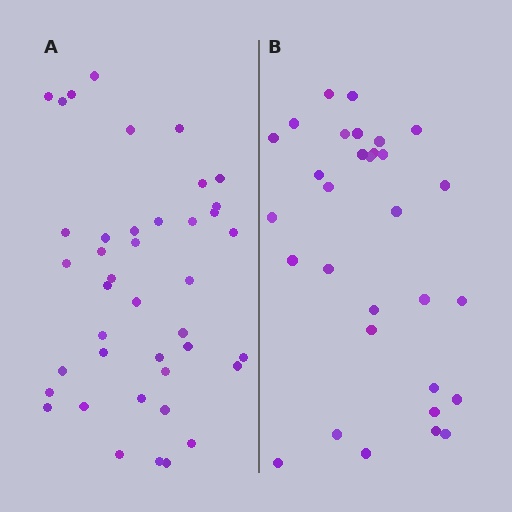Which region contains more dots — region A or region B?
Region A (the left region) has more dots.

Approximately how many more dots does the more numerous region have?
Region A has roughly 10 or so more dots than region B.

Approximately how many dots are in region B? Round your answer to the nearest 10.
About 30 dots. (The exact count is 31, which rounds to 30.)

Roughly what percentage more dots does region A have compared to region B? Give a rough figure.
About 30% more.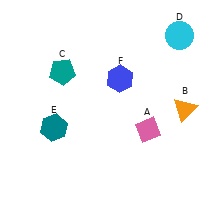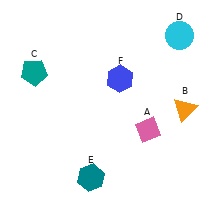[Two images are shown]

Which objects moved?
The objects that moved are: the teal pentagon (C), the teal hexagon (E).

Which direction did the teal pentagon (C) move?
The teal pentagon (C) moved left.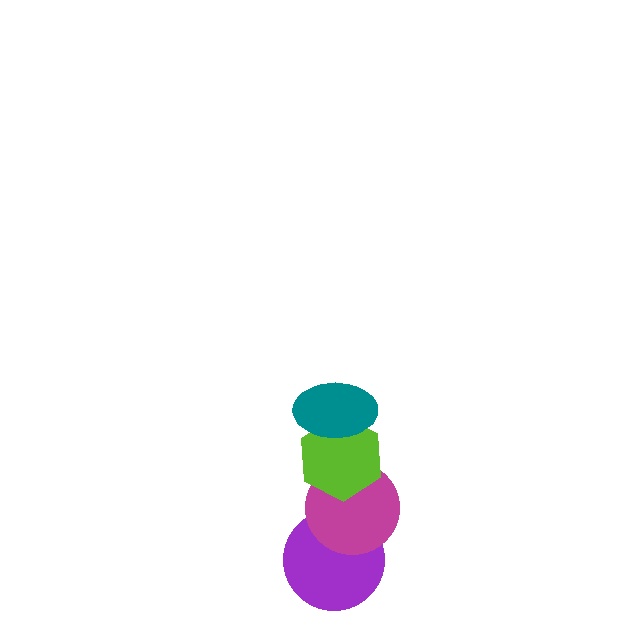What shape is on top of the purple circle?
The magenta circle is on top of the purple circle.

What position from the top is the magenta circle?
The magenta circle is 3rd from the top.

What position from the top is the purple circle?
The purple circle is 4th from the top.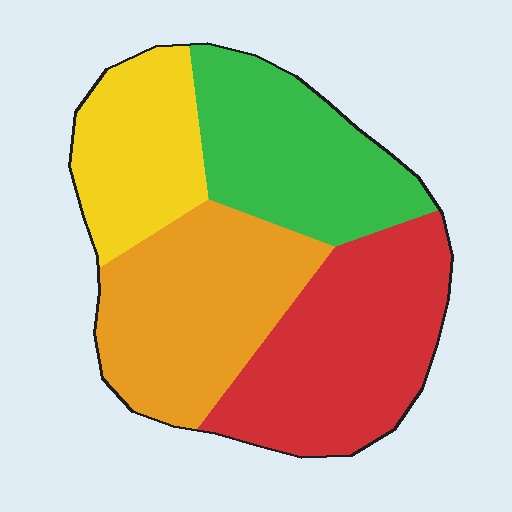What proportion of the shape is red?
Red covers roughly 30% of the shape.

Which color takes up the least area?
Yellow, at roughly 20%.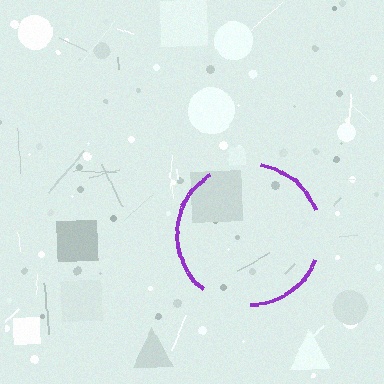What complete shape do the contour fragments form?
The contour fragments form a circle.